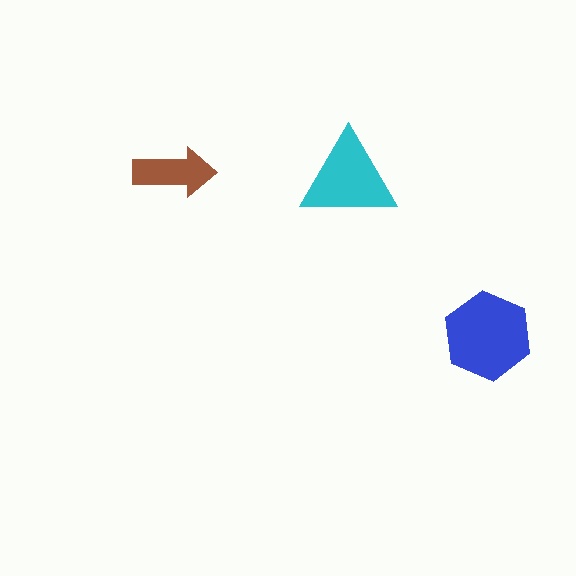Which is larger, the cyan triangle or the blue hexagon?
The blue hexagon.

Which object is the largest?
The blue hexagon.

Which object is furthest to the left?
The brown arrow is leftmost.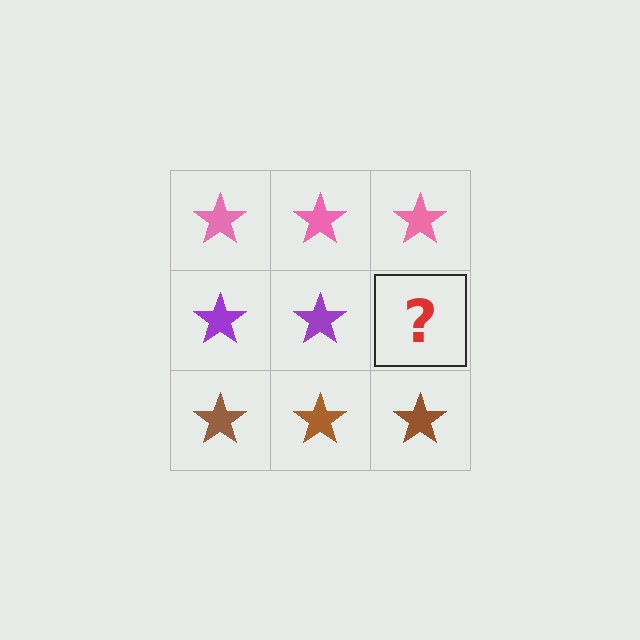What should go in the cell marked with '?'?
The missing cell should contain a purple star.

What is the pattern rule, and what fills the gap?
The rule is that each row has a consistent color. The gap should be filled with a purple star.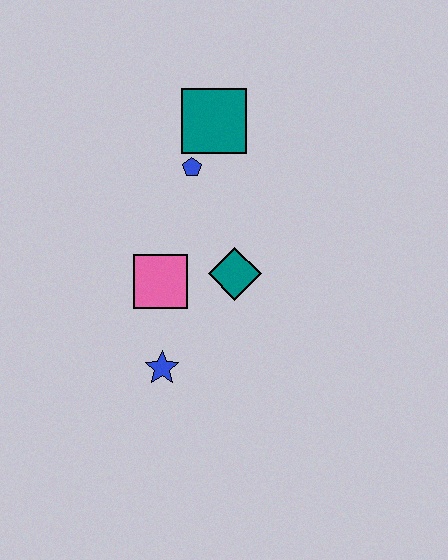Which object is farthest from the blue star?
The teal square is farthest from the blue star.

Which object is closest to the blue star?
The pink square is closest to the blue star.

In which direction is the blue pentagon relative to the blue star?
The blue pentagon is above the blue star.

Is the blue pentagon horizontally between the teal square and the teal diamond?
No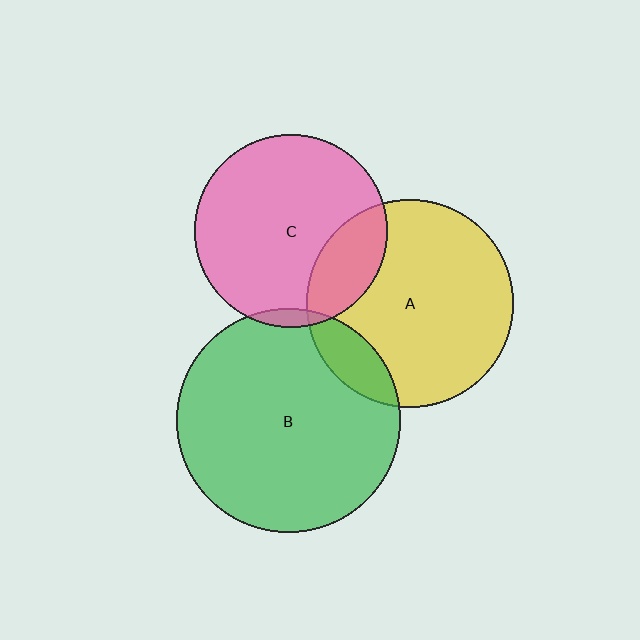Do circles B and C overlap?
Yes.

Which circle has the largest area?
Circle B (green).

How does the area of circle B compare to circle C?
Approximately 1.3 times.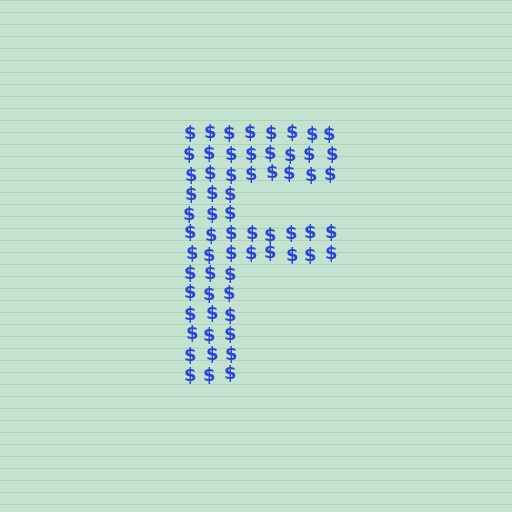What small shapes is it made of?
It is made of small dollar signs.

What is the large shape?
The large shape is the letter F.